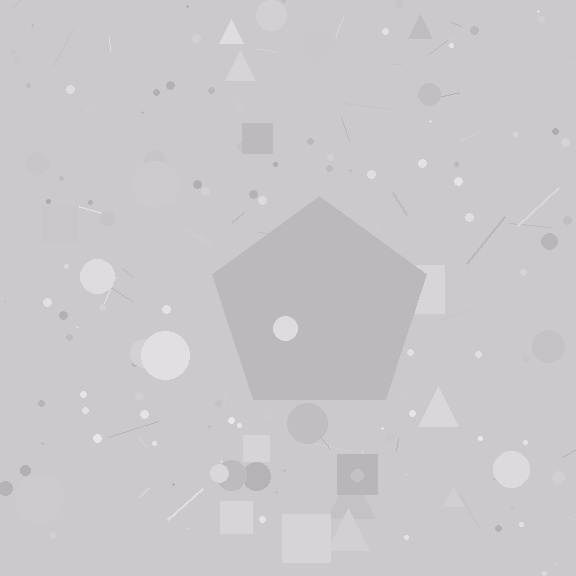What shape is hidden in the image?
A pentagon is hidden in the image.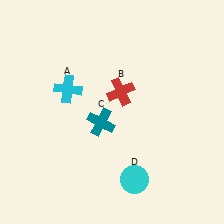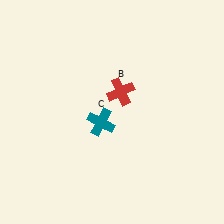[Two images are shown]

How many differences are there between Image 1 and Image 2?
There are 2 differences between the two images.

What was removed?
The cyan cross (A), the cyan circle (D) were removed in Image 2.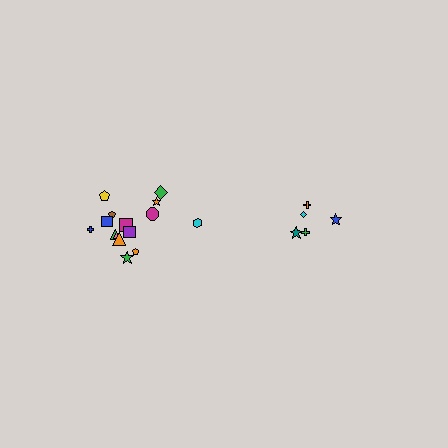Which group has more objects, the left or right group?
The left group.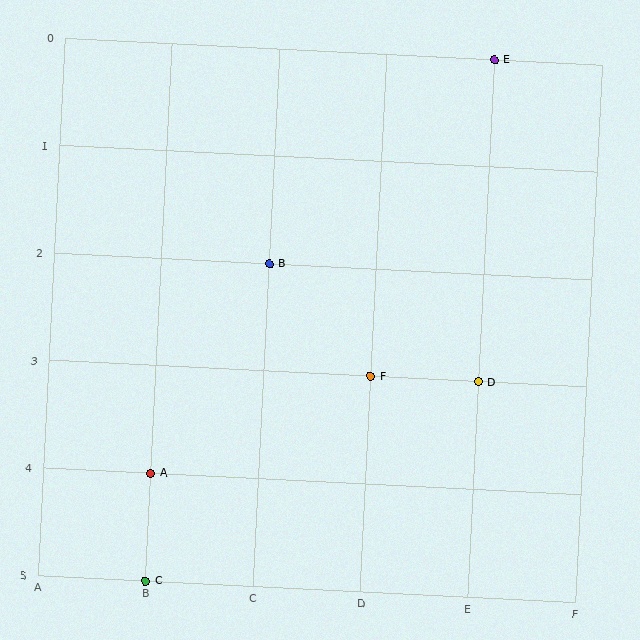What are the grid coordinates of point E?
Point E is at grid coordinates (E, 0).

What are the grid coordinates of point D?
Point D is at grid coordinates (E, 3).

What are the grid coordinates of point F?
Point F is at grid coordinates (D, 3).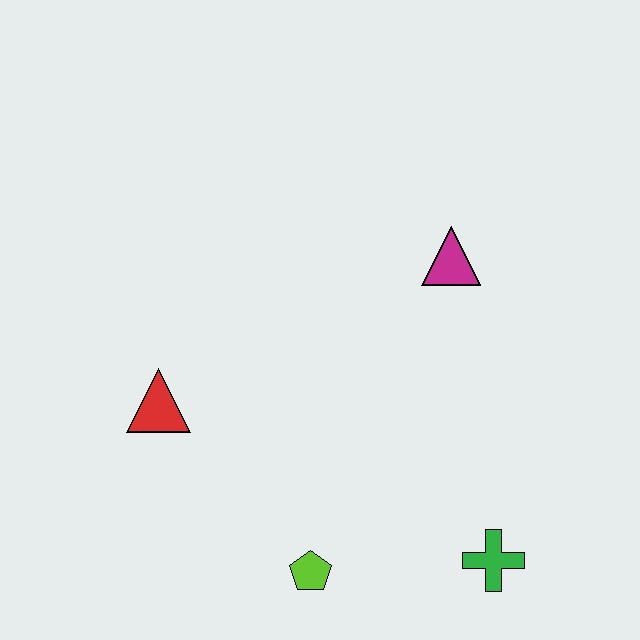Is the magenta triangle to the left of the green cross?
Yes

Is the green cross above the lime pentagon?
Yes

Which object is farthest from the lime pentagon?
The magenta triangle is farthest from the lime pentagon.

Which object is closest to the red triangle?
The lime pentagon is closest to the red triangle.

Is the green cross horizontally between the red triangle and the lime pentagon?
No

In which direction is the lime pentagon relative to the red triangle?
The lime pentagon is below the red triangle.